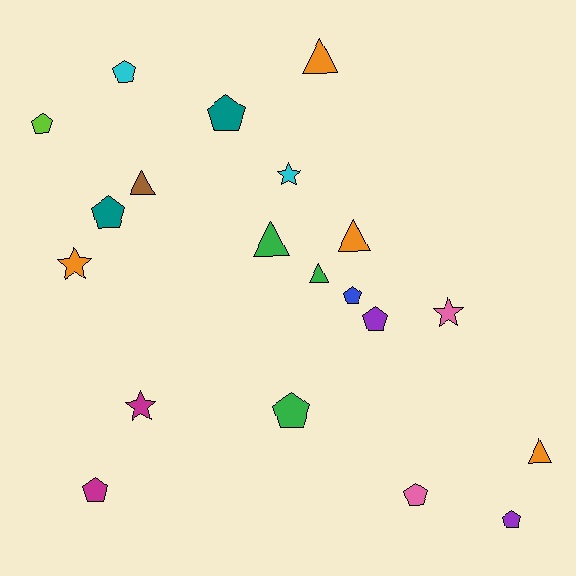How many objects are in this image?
There are 20 objects.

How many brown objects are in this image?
There is 1 brown object.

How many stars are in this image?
There are 4 stars.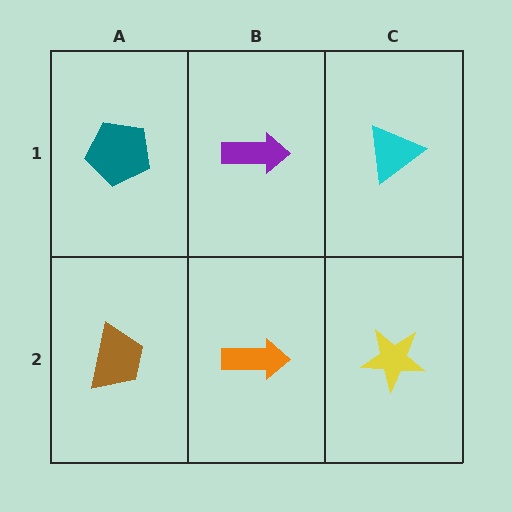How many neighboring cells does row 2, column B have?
3.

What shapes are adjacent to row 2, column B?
A purple arrow (row 1, column B), a brown trapezoid (row 2, column A), a yellow star (row 2, column C).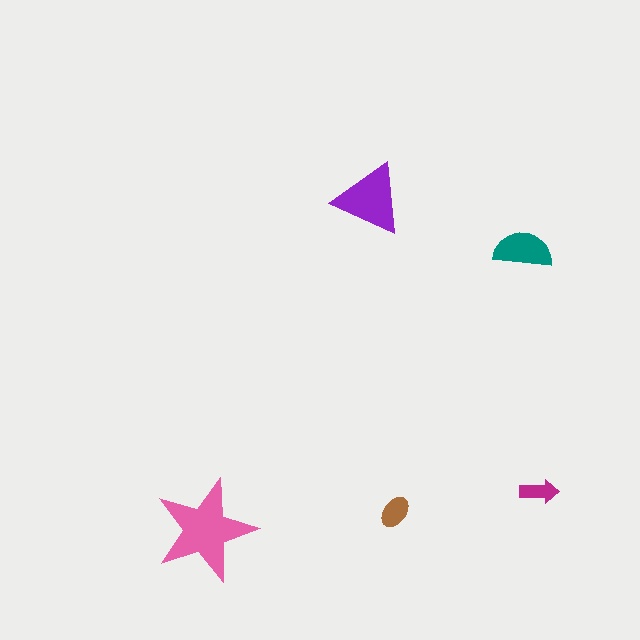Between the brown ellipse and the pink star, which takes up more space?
The pink star.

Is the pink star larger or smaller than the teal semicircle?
Larger.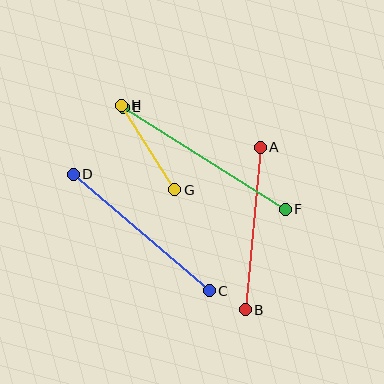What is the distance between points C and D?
The distance is approximately 179 pixels.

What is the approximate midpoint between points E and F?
The midpoint is at approximately (204, 158) pixels.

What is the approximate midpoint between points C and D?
The midpoint is at approximately (141, 233) pixels.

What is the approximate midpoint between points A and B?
The midpoint is at approximately (253, 229) pixels.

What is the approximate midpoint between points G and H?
The midpoint is at approximately (148, 147) pixels.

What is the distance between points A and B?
The distance is approximately 163 pixels.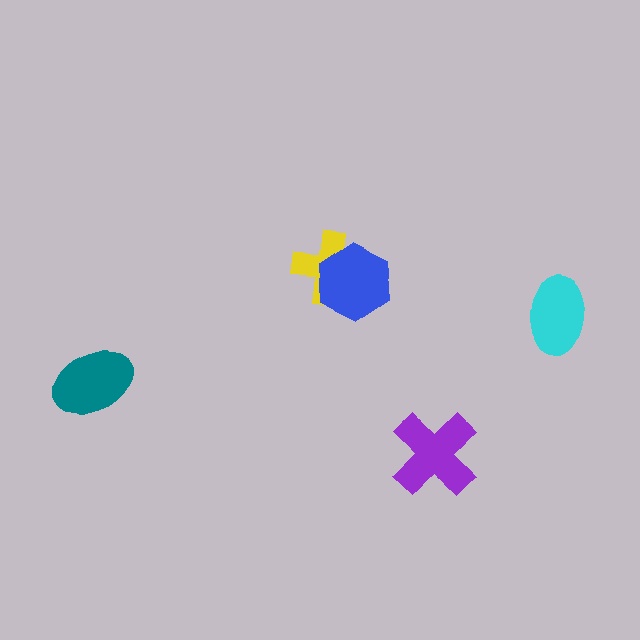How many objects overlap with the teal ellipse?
0 objects overlap with the teal ellipse.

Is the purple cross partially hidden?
No, no other shape covers it.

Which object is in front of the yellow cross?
The blue hexagon is in front of the yellow cross.